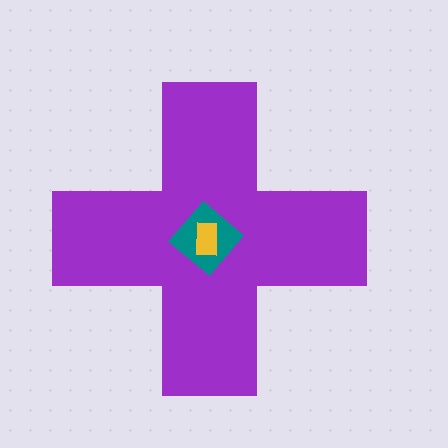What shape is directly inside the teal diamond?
The yellow rectangle.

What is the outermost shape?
The purple cross.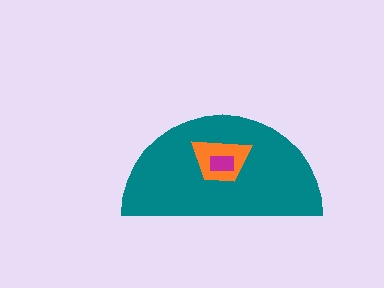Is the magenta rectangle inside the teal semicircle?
Yes.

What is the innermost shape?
The magenta rectangle.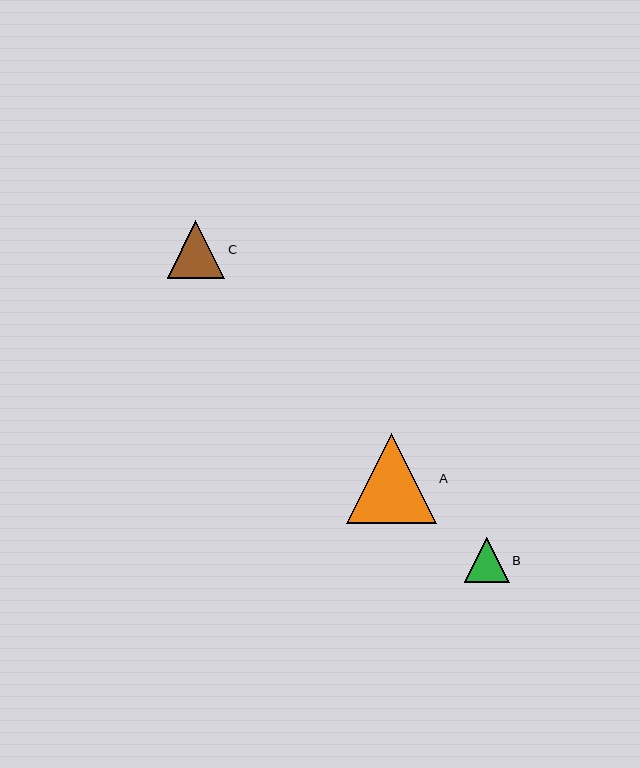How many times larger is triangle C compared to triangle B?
Triangle C is approximately 1.3 times the size of triangle B.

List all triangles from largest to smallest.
From largest to smallest: A, C, B.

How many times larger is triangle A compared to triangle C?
Triangle A is approximately 1.6 times the size of triangle C.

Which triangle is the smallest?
Triangle B is the smallest with a size of approximately 45 pixels.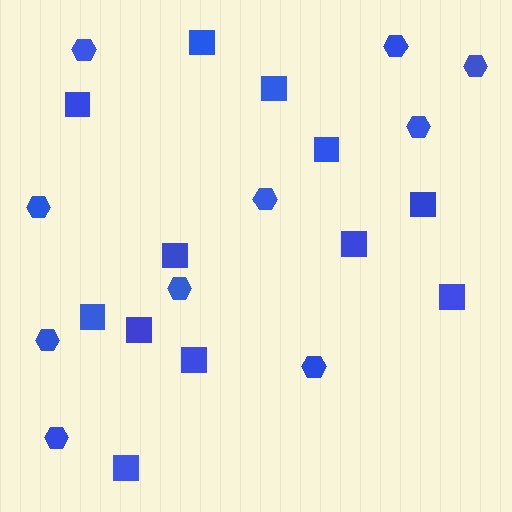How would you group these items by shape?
There are 2 groups: one group of squares (12) and one group of hexagons (10).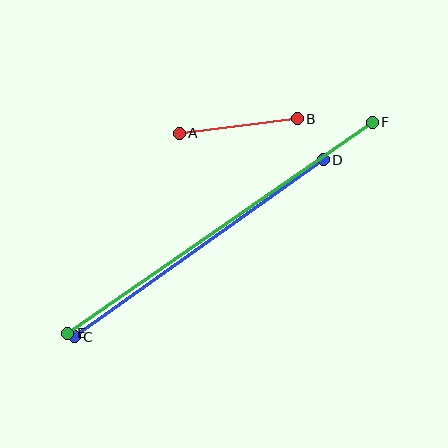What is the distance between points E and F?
The distance is approximately 371 pixels.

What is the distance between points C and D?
The distance is approximately 305 pixels.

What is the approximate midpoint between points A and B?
The midpoint is at approximately (238, 126) pixels.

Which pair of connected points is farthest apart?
Points E and F are farthest apart.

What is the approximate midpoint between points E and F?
The midpoint is at approximately (220, 228) pixels.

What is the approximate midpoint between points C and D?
The midpoint is at approximately (199, 248) pixels.